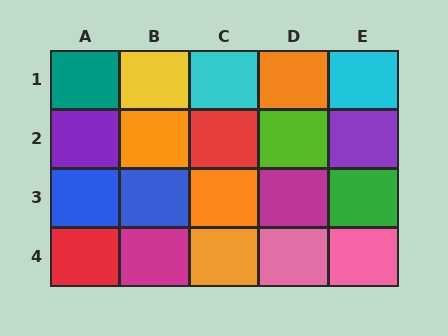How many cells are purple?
2 cells are purple.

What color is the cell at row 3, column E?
Green.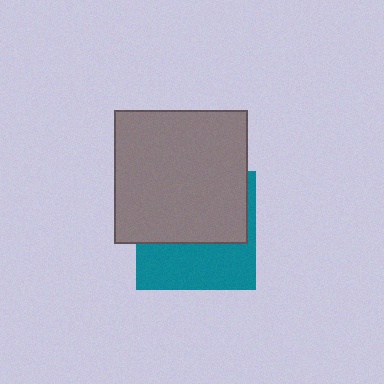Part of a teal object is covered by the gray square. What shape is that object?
It is a square.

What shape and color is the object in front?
The object in front is a gray square.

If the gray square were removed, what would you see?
You would see the complete teal square.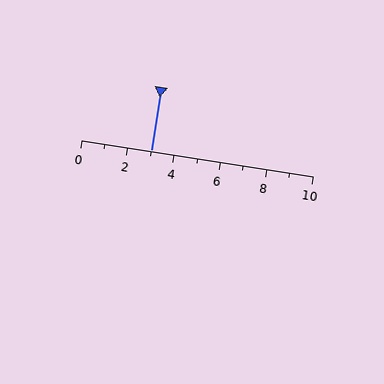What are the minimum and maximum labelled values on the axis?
The axis runs from 0 to 10.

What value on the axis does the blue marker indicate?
The marker indicates approximately 3.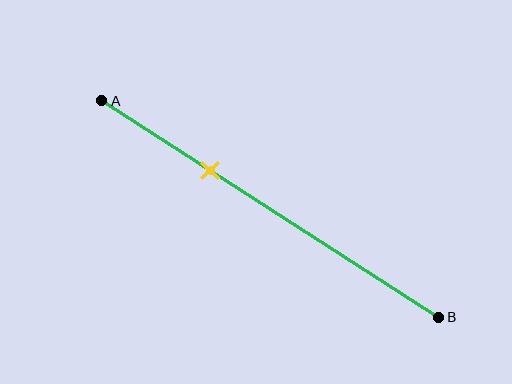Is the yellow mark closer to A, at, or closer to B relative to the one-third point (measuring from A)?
The yellow mark is approximately at the one-third point of segment AB.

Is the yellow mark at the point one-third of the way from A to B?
Yes, the mark is approximately at the one-third point.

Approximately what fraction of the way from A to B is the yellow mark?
The yellow mark is approximately 30% of the way from A to B.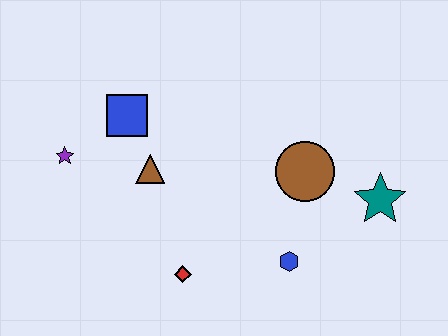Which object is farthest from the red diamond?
The teal star is farthest from the red diamond.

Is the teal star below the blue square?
Yes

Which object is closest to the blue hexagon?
The brown circle is closest to the blue hexagon.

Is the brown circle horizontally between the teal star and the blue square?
Yes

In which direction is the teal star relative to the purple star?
The teal star is to the right of the purple star.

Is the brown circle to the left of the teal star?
Yes